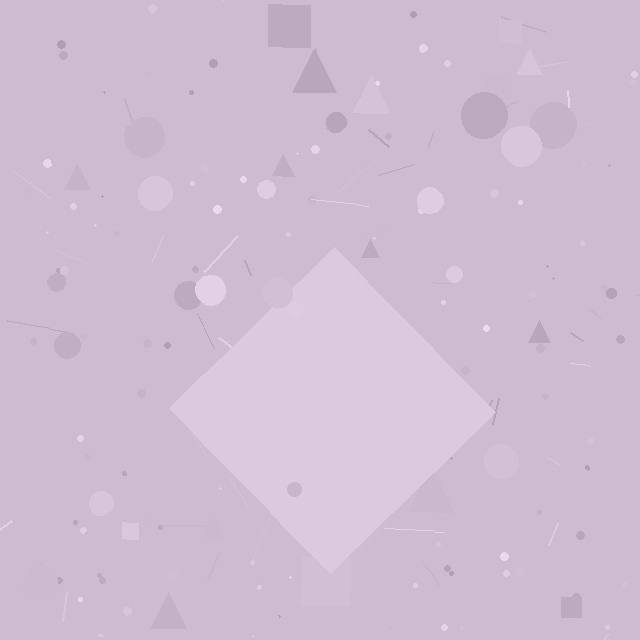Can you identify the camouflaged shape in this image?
The camouflaged shape is a diamond.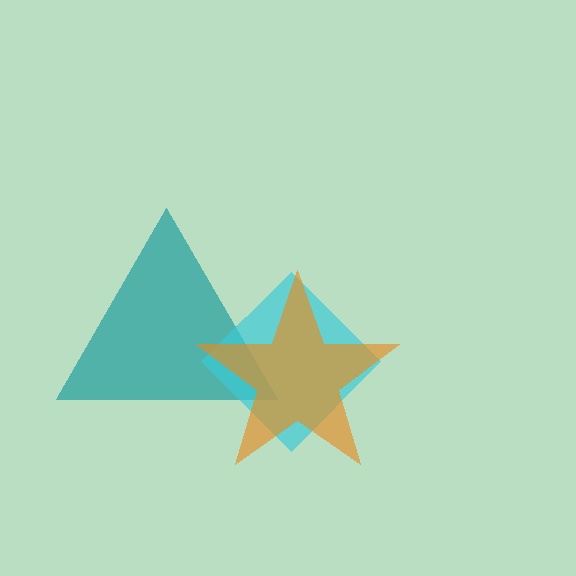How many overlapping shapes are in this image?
There are 3 overlapping shapes in the image.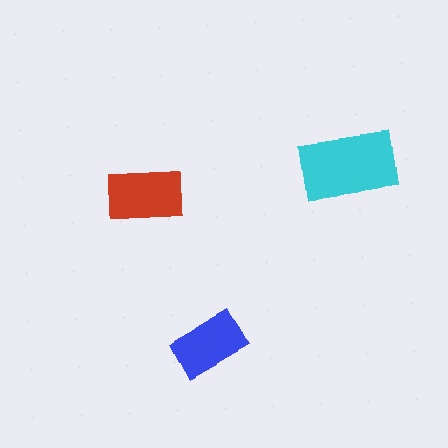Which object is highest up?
The cyan rectangle is topmost.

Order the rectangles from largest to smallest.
the cyan one, the red one, the blue one.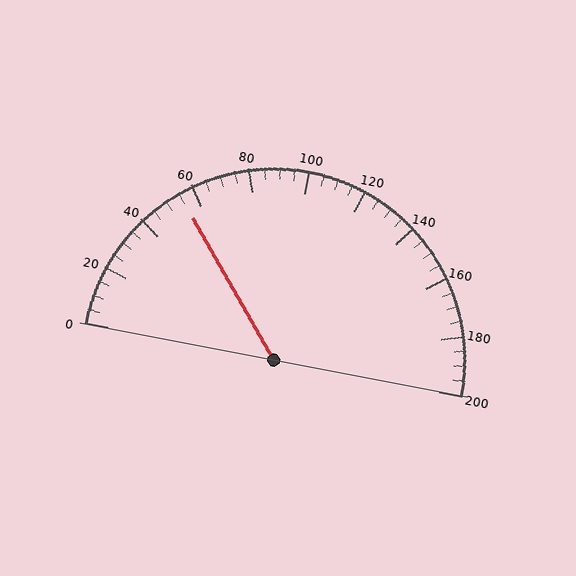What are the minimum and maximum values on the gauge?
The gauge ranges from 0 to 200.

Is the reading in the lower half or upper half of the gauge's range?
The reading is in the lower half of the range (0 to 200).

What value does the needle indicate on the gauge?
The needle indicates approximately 55.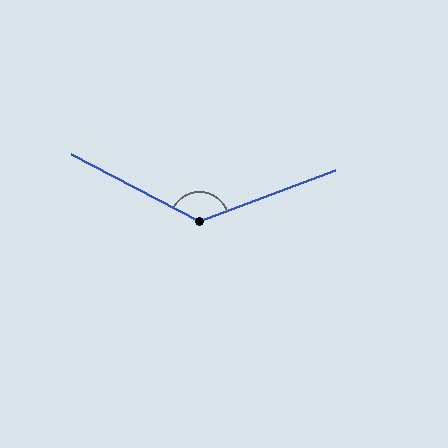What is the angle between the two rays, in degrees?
Approximately 132 degrees.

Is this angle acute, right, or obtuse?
It is obtuse.